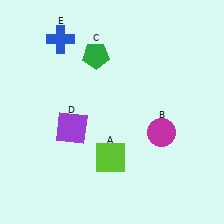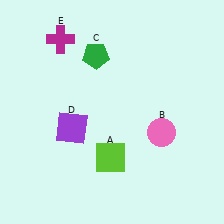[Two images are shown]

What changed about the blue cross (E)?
In Image 1, E is blue. In Image 2, it changed to magenta.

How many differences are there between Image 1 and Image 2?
There are 2 differences between the two images.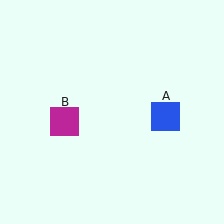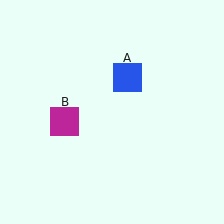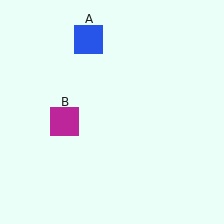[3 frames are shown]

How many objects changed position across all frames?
1 object changed position: blue square (object A).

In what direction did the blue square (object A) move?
The blue square (object A) moved up and to the left.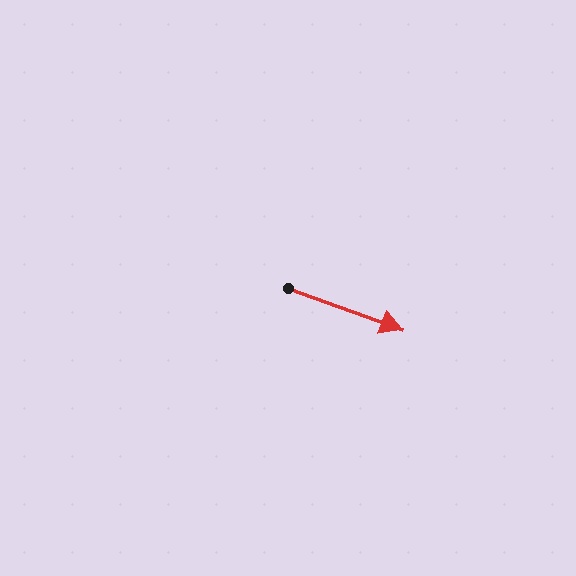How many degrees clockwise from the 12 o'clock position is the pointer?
Approximately 110 degrees.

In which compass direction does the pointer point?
East.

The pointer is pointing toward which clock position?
Roughly 4 o'clock.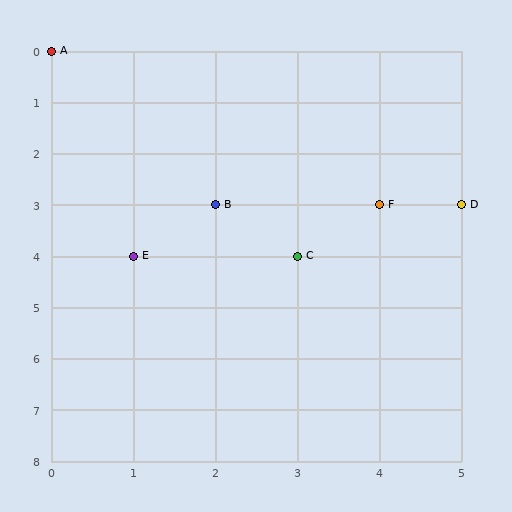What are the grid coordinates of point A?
Point A is at grid coordinates (0, 0).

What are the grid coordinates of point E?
Point E is at grid coordinates (1, 4).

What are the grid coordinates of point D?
Point D is at grid coordinates (5, 3).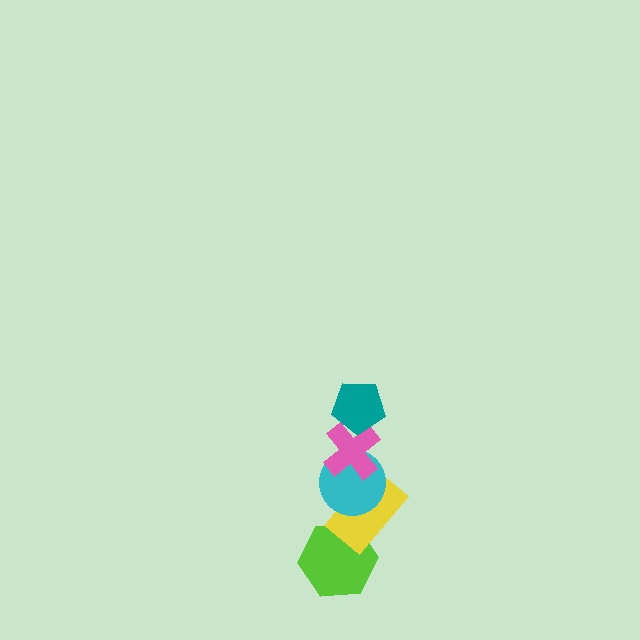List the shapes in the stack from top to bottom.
From top to bottom: the teal pentagon, the pink cross, the cyan circle, the yellow rectangle, the lime hexagon.